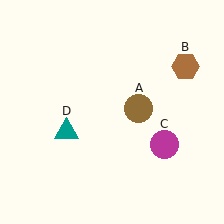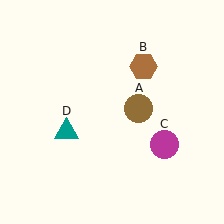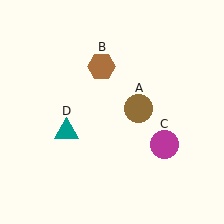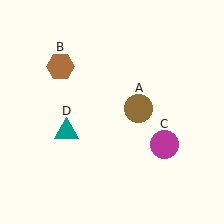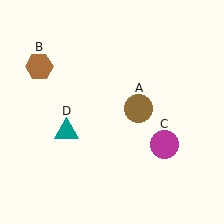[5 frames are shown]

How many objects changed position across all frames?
1 object changed position: brown hexagon (object B).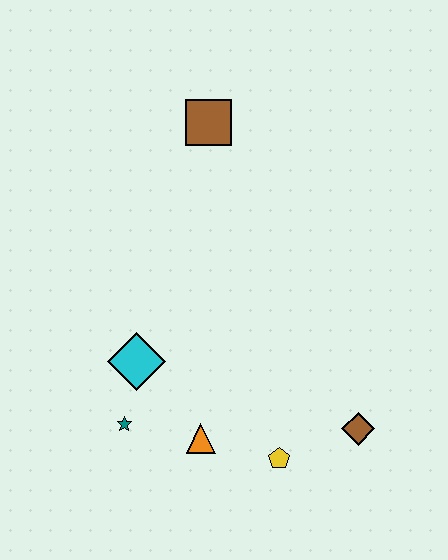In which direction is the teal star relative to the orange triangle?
The teal star is to the left of the orange triangle.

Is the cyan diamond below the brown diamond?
No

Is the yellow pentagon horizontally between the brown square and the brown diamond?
Yes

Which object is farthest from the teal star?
The brown square is farthest from the teal star.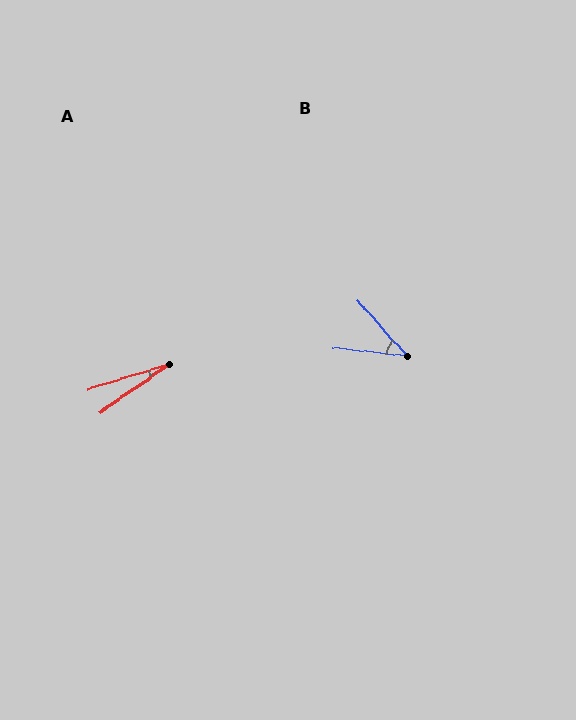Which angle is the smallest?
A, at approximately 18 degrees.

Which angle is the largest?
B, at approximately 42 degrees.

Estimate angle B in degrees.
Approximately 42 degrees.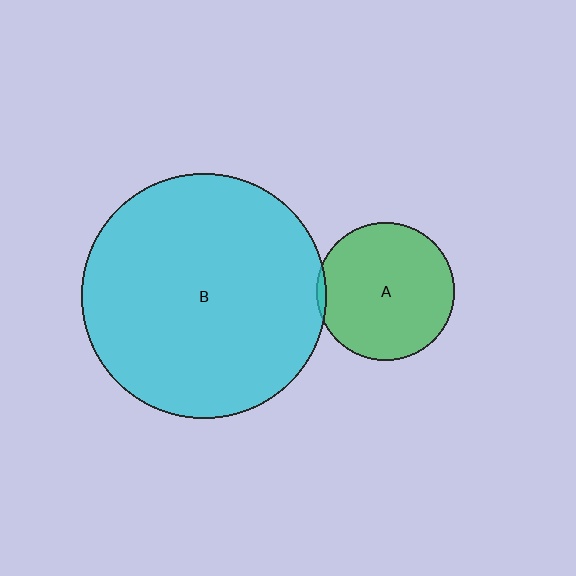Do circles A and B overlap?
Yes.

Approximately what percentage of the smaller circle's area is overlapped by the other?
Approximately 5%.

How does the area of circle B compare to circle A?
Approximately 3.2 times.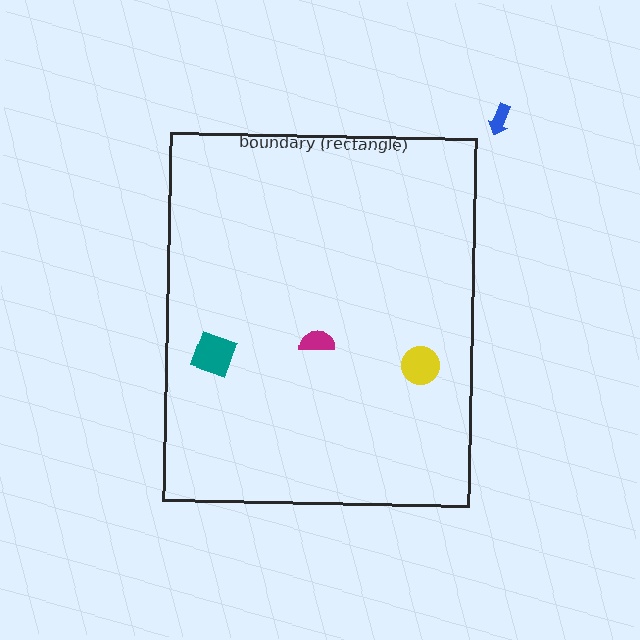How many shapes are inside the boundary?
3 inside, 1 outside.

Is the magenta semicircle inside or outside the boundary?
Inside.